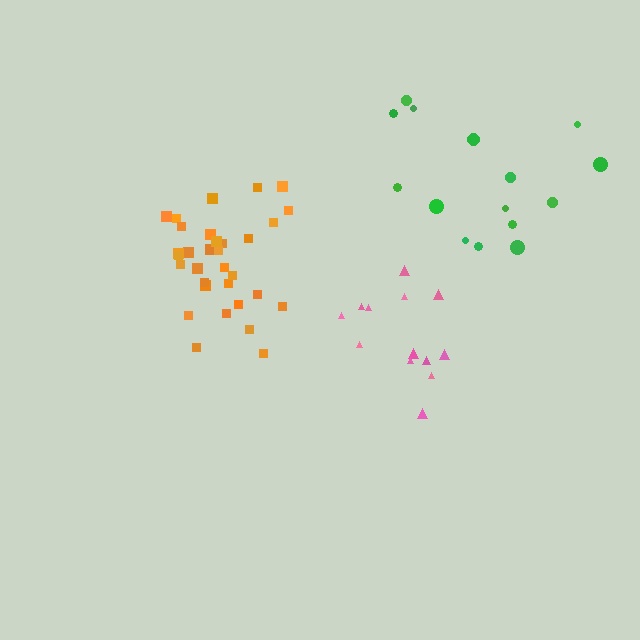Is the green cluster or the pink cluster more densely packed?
Pink.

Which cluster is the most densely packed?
Orange.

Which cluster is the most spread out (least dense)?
Green.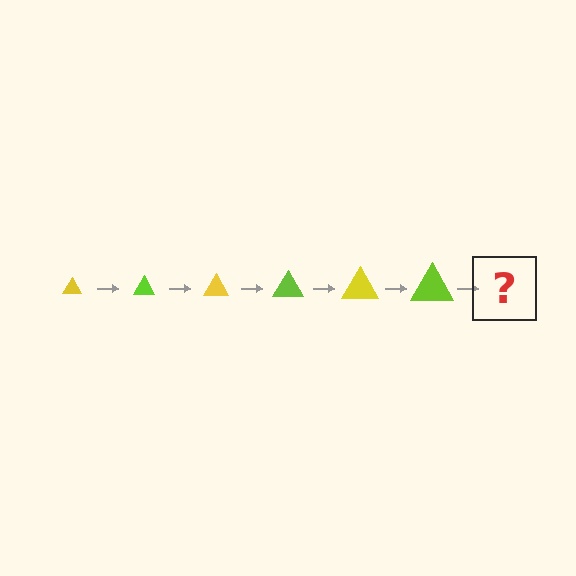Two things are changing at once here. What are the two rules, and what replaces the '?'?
The two rules are that the triangle grows larger each step and the color cycles through yellow and lime. The '?' should be a yellow triangle, larger than the previous one.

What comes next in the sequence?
The next element should be a yellow triangle, larger than the previous one.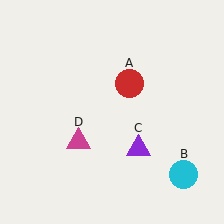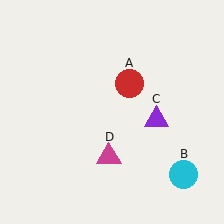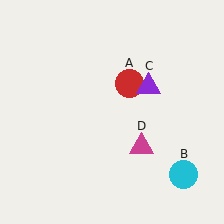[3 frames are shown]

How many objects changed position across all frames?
2 objects changed position: purple triangle (object C), magenta triangle (object D).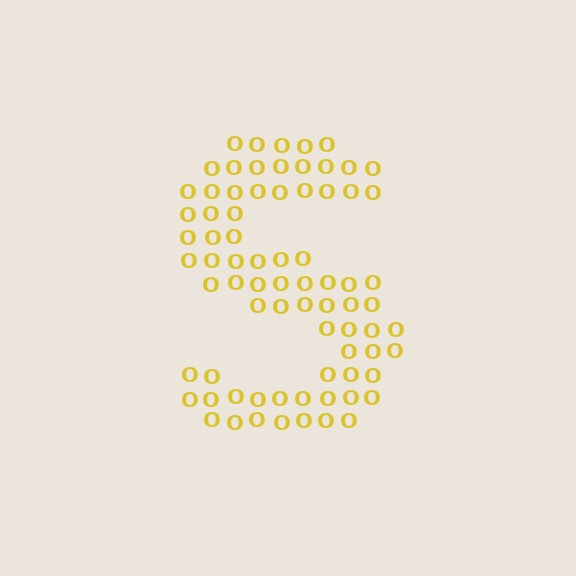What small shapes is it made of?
It is made of small letter O's.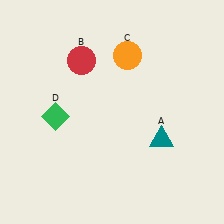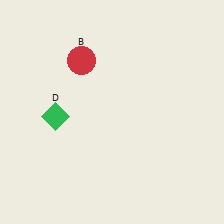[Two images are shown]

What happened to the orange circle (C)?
The orange circle (C) was removed in Image 2. It was in the top-right area of Image 1.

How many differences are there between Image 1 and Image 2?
There are 2 differences between the two images.